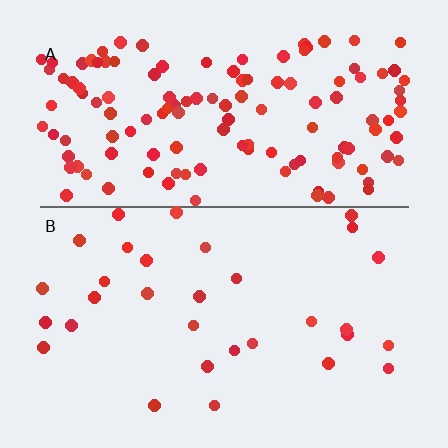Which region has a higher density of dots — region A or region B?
A (the top).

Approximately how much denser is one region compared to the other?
Approximately 4.2× — region A over region B.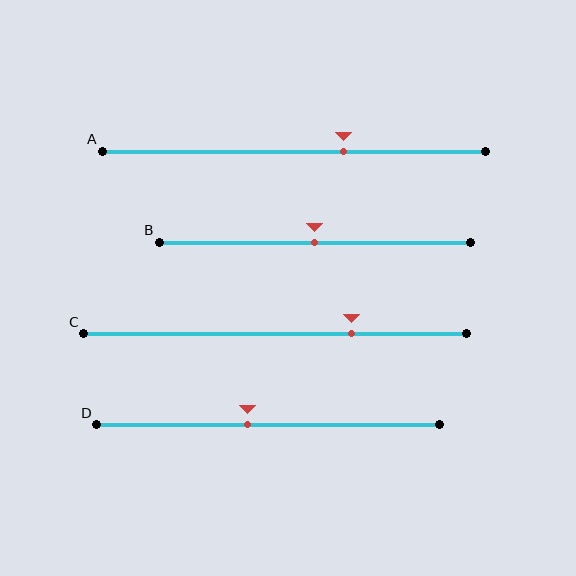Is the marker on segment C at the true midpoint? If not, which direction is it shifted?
No, the marker on segment C is shifted to the right by about 20% of the segment length.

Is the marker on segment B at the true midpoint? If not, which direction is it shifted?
Yes, the marker on segment B is at the true midpoint.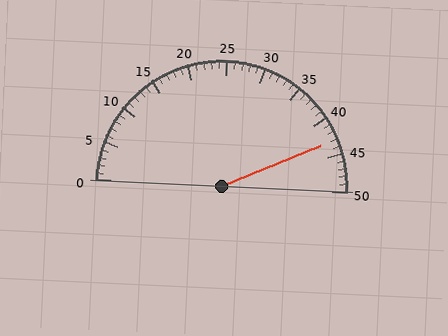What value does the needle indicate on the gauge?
The needle indicates approximately 43.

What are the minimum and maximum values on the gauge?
The gauge ranges from 0 to 50.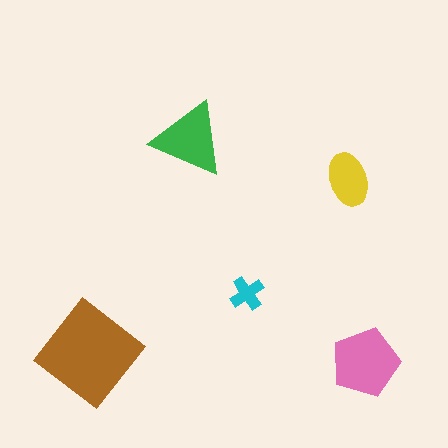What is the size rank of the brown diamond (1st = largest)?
1st.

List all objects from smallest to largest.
The cyan cross, the yellow ellipse, the green triangle, the pink pentagon, the brown diamond.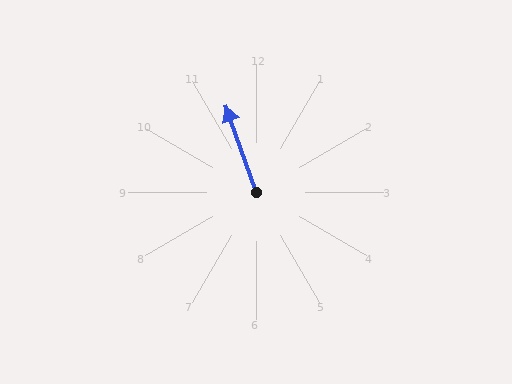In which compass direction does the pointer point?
North.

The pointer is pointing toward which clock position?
Roughly 11 o'clock.